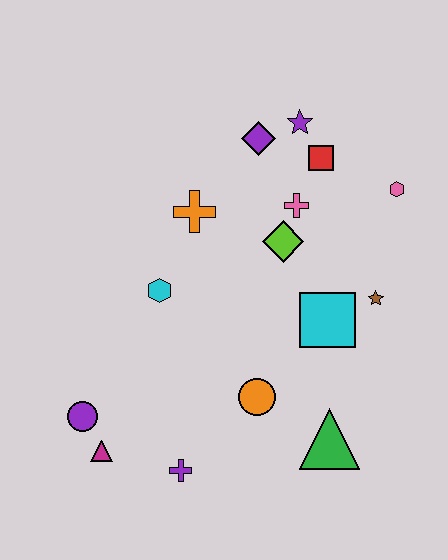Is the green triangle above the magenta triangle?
Yes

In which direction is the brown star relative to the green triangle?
The brown star is above the green triangle.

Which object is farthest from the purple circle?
The pink hexagon is farthest from the purple circle.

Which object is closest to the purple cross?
The magenta triangle is closest to the purple cross.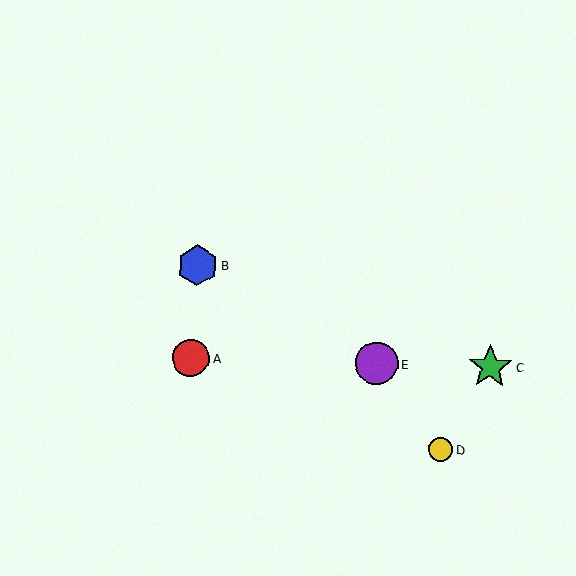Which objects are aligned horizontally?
Objects A, C, E are aligned horizontally.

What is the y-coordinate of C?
Object C is at y≈367.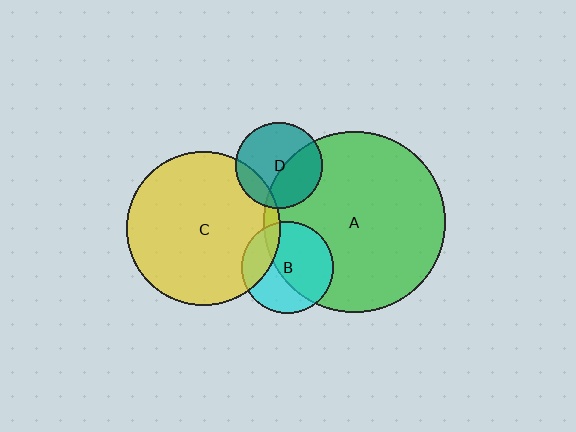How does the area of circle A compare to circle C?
Approximately 1.4 times.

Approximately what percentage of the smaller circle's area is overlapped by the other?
Approximately 15%.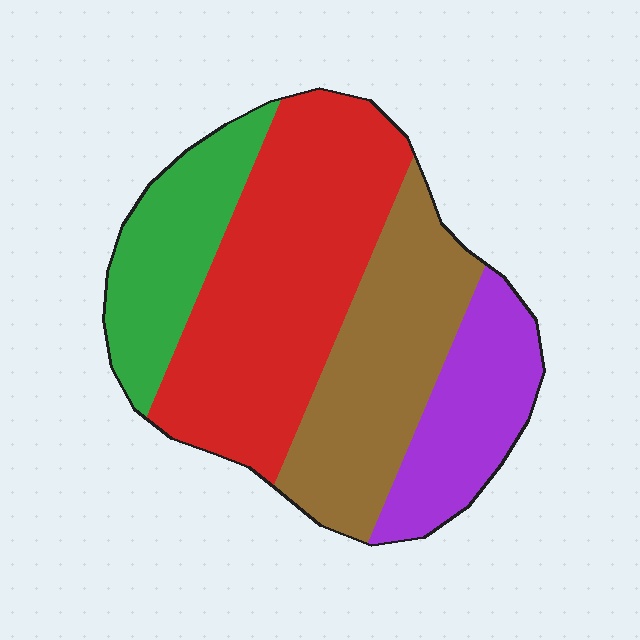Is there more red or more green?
Red.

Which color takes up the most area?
Red, at roughly 40%.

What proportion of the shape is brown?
Brown takes up between a sixth and a third of the shape.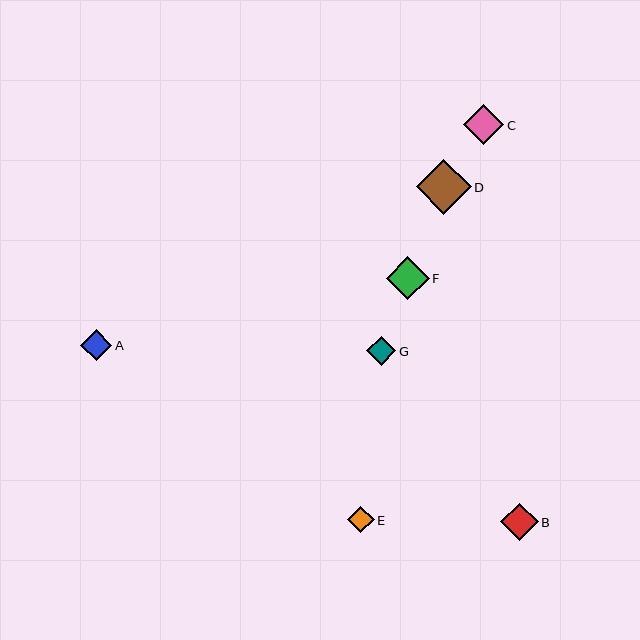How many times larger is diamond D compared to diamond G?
Diamond D is approximately 1.9 times the size of diamond G.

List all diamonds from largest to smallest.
From largest to smallest: D, F, C, B, A, G, E.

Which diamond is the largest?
Diamond D is the largest with a size of approximately 55 pixels.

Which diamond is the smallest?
Diamond E is the smallest with a size of approximately 27 pixels.